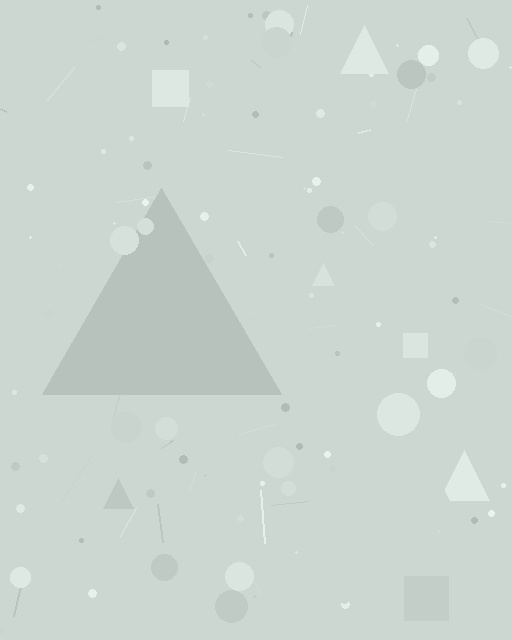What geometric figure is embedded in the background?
A triangle is embedded in the background.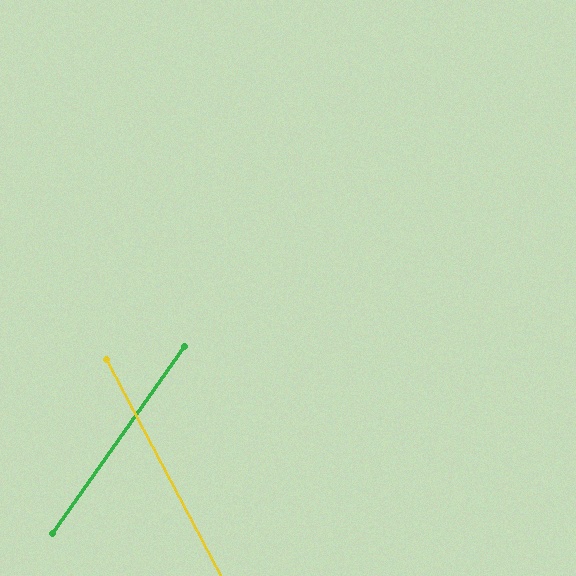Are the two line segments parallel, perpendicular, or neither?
Neither parallel nor perpendicular — they differ by about 63°.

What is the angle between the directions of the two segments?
Approximately 63 degrees.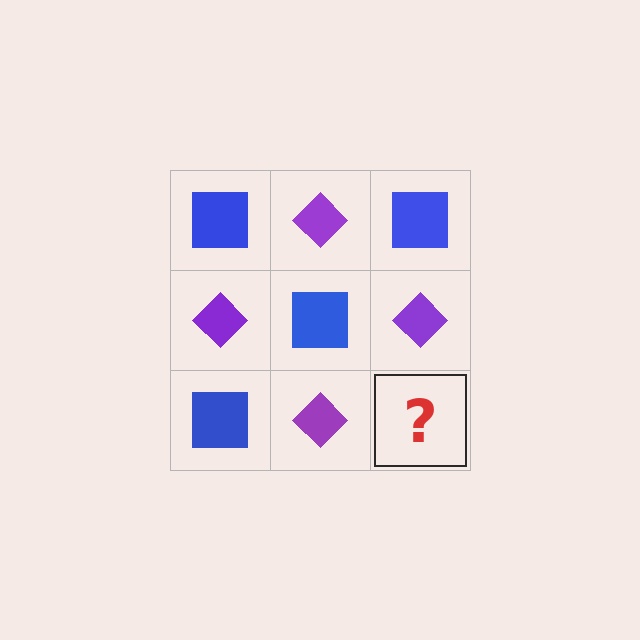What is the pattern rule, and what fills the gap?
The rule is that it alternates blue square and purple diamond in a checkerboard pattern. The gap should be filled with a blue square.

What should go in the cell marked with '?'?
The missing cell should contain a blue square.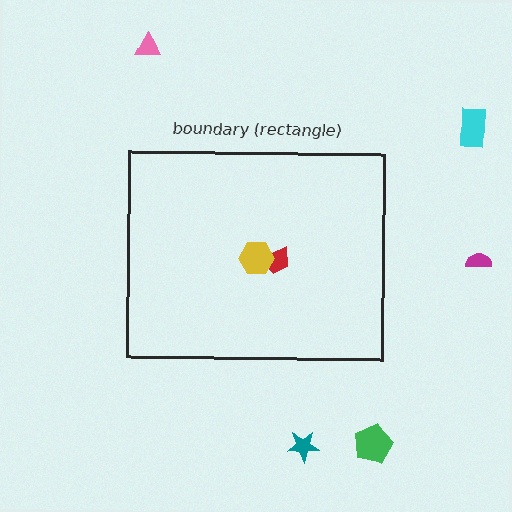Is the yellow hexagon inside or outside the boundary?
Inside.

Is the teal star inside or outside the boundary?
Outside.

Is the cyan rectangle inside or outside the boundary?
Outside.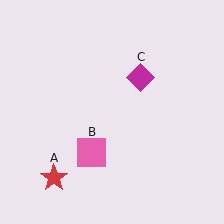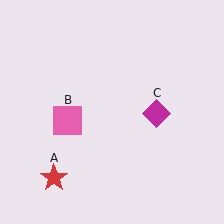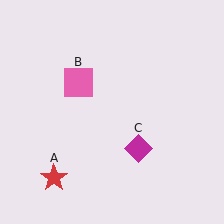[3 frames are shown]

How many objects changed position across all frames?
2 objects changed position: pink square (object B), magenta diamond (object C).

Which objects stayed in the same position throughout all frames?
Red star (object A) remained stationary.